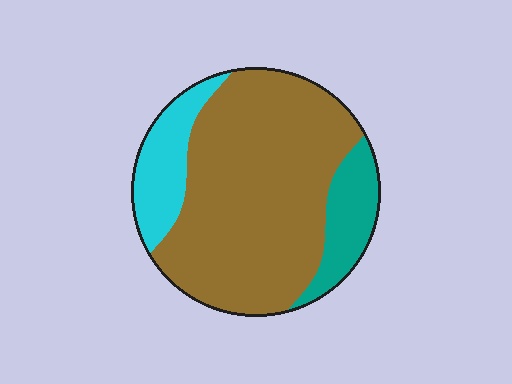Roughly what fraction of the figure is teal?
Teal takes up less than a sixth of the figure.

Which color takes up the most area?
Brown, at roughly 70%.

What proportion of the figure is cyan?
Cyan covers roughly 15% of the figure.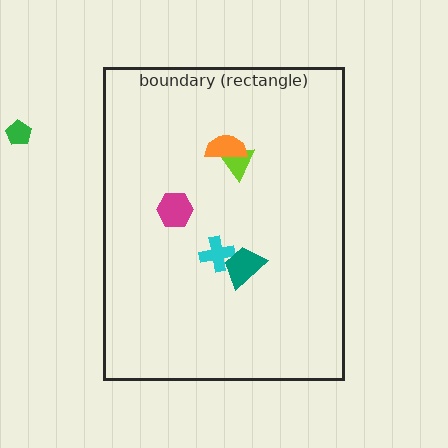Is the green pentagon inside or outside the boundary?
Outside.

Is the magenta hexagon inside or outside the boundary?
Inside.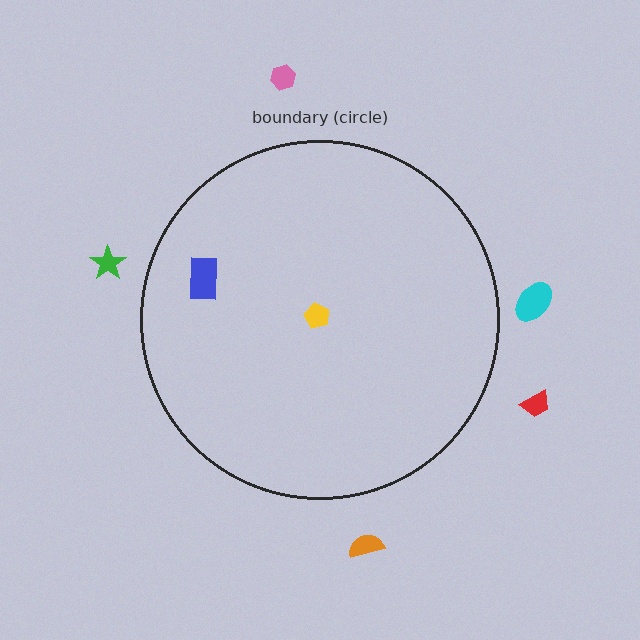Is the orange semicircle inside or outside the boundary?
Outside.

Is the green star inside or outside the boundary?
Outside.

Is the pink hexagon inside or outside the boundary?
Outside.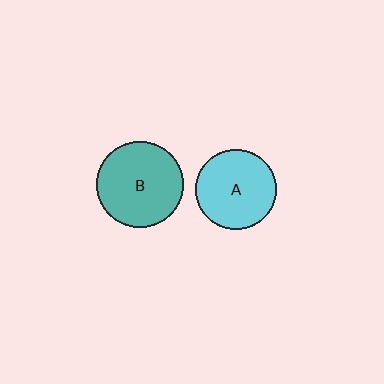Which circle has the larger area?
Circle B (teal).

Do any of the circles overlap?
No, none of the circles overlap.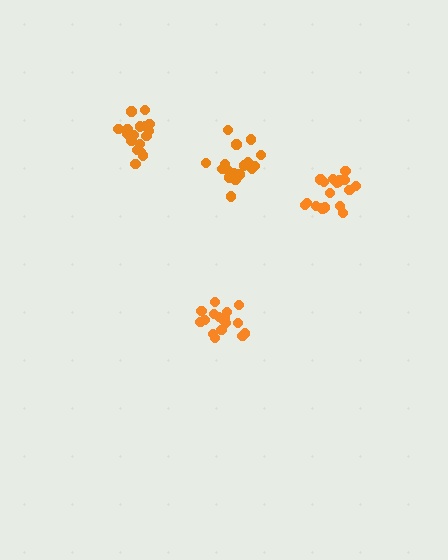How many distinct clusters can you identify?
There are 4 distinct clusters.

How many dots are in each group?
Group 1: 20 dots, Group 2: 20 dots, Group 3: 17 dots, Group 4: 19 dots (76 total).